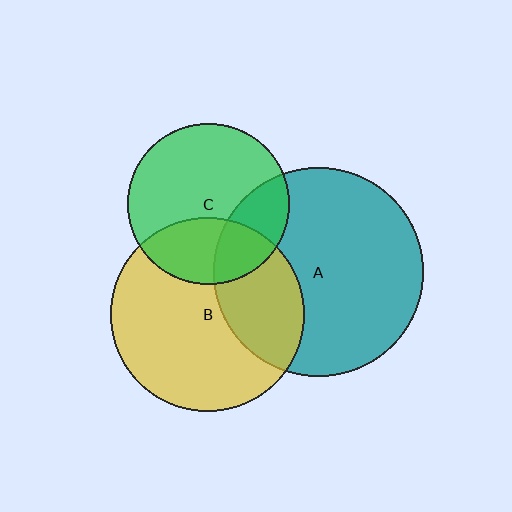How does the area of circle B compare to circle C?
Approximately 1.4 times.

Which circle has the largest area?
Circle A (teal).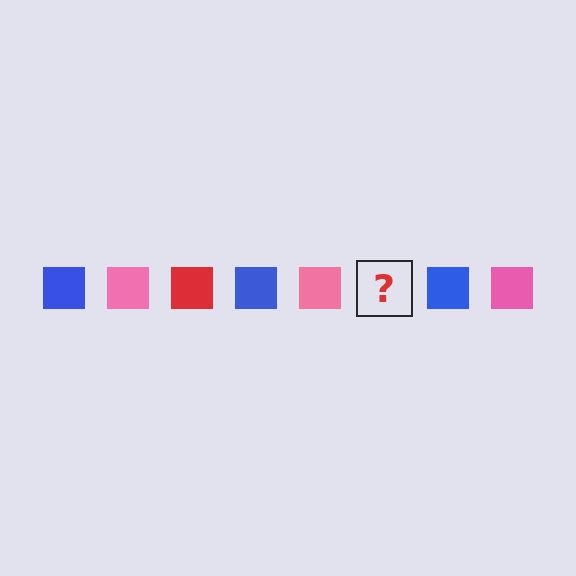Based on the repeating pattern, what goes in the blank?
The blank should be a red square.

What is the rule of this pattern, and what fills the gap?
The rule is that the pattern cycles through blue, pink, red squares. The gap should be filled with a red square.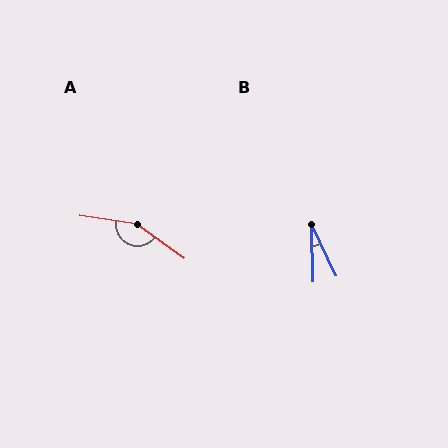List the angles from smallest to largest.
B (23°), A (153°).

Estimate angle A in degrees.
Approximately 153 degrees.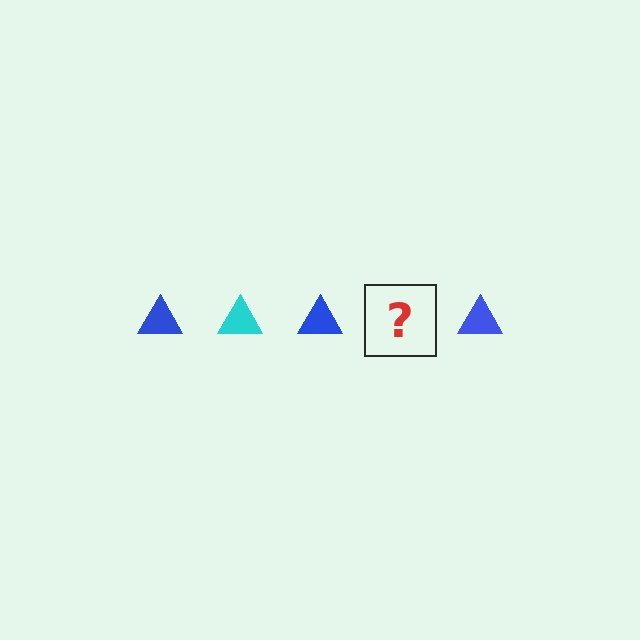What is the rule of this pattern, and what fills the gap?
The rule is that the pattern cycles through blue, cyan triangles. The gap should be filled with a cyan triangle.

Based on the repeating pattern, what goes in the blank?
The blank should be a cyan triangle.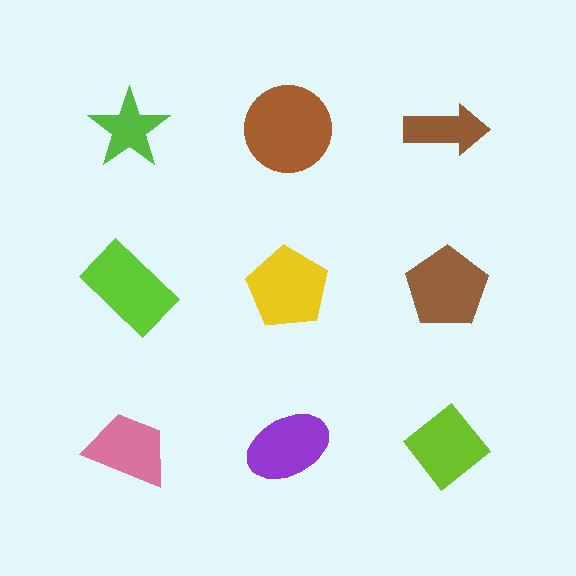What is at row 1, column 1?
A lime star.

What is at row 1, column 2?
A brown circle.